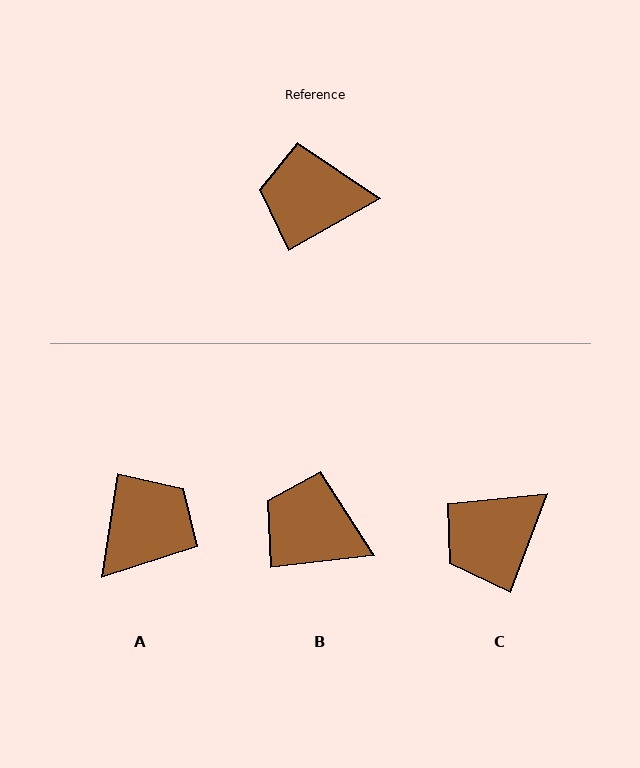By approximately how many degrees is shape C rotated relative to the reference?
Approximately 40 degrees counter-clockwise.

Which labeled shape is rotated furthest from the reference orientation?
A, about 128 degrees away.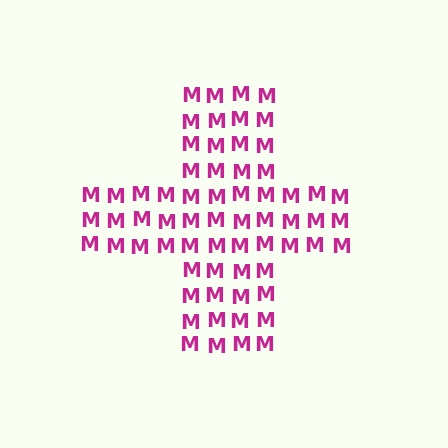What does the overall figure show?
The overall figure shows a cross.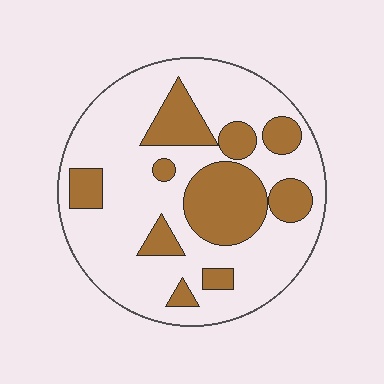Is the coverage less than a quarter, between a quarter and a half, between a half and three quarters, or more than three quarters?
Between a quarter and a half.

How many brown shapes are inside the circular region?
10.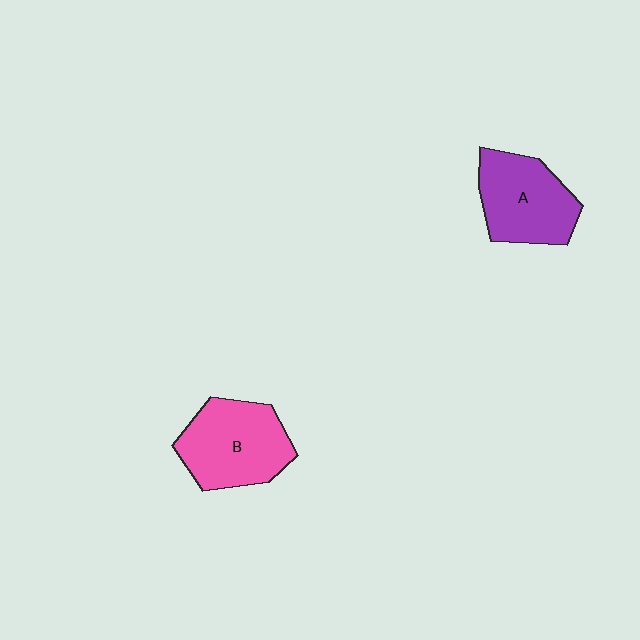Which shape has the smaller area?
Shape A (purple).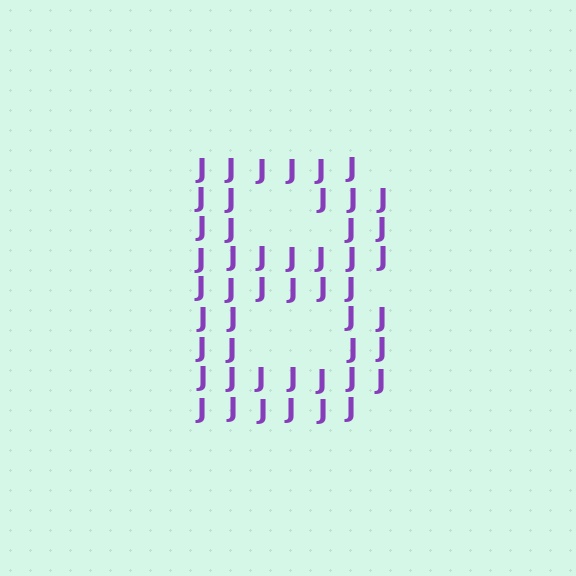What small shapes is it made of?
It is made of small letter J's.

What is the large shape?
The large shape is the letter B.